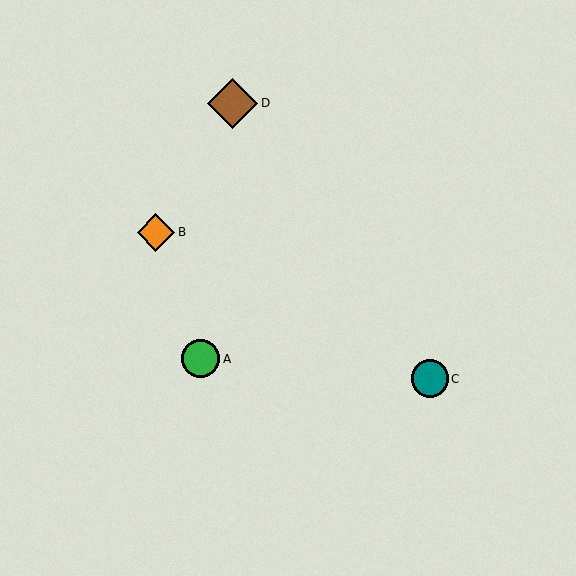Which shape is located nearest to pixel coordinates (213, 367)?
The green circle (labeled A) at (200, 359) is nearest to that location.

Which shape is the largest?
The brown diamond (labeled D) is the largest.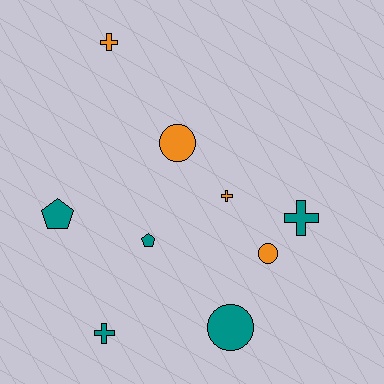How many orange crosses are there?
There are 2 orange crosses.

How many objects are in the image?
There are 9 objects.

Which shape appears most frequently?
Cross, with 4 objects.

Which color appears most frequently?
Teal, with 5 objects.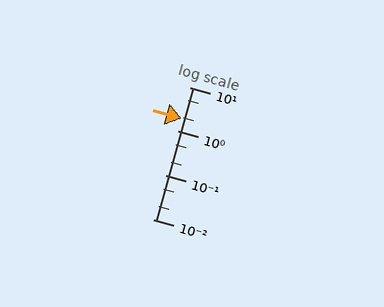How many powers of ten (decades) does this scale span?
The scale spans 3 decades, from 0.01 to 10.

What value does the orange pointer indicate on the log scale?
The pointer indicates approximately 1.9.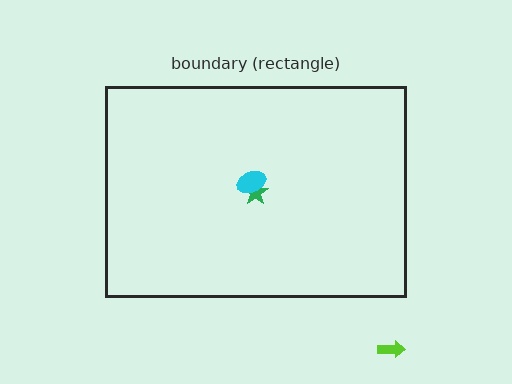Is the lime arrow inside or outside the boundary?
Outside.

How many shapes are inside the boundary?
2 inside, 1 outside.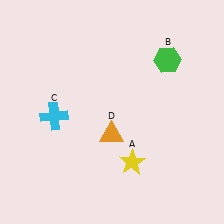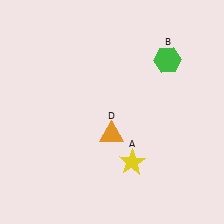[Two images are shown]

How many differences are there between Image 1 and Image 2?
There is 1 difference between the two images.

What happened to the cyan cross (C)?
The cyan cross (C) was removed in Image 2. It was in the bottom-left area of Image 1.